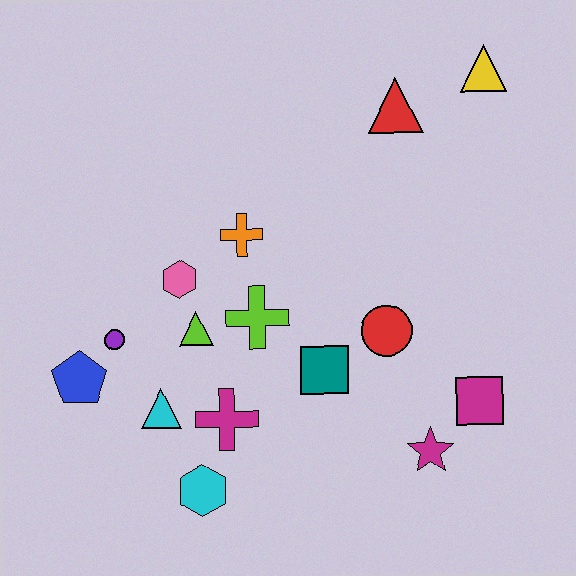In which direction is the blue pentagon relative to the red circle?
The blue pentagon is to the left of the red circle.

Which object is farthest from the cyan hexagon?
The yellow triangle is farthest from the cyan hexagon.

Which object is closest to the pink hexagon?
The lime triangle is closest to the pink hexagon.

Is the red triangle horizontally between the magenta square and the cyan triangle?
Yes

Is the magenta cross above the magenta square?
No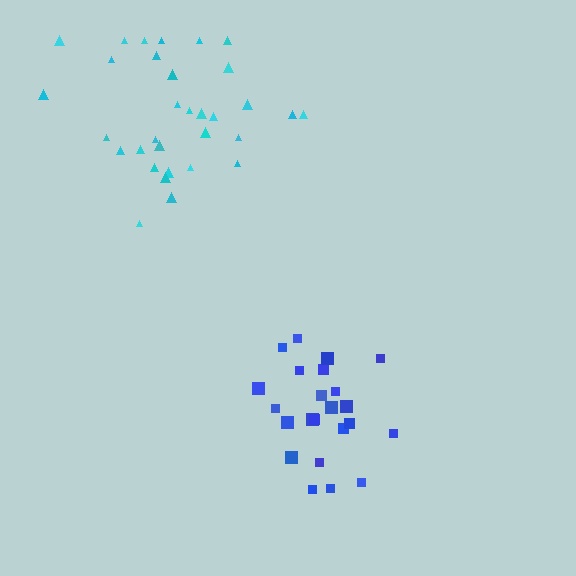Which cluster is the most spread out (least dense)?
Cyan.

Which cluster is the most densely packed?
Blue.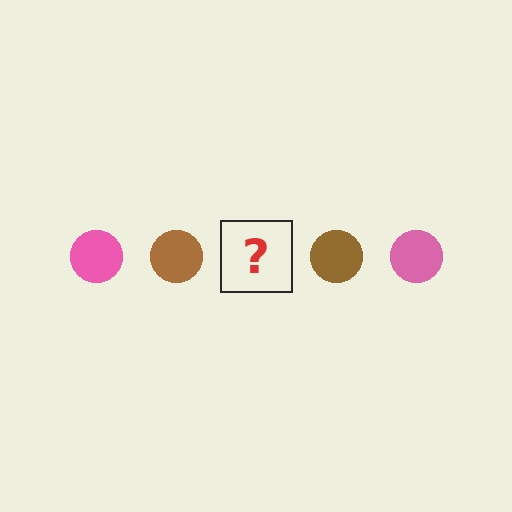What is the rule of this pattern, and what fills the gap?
The rule is that the pattern cycles through pink, brown circles. The gap should be filled with a pink circle.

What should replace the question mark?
The question mark should be replaced with a pink circle.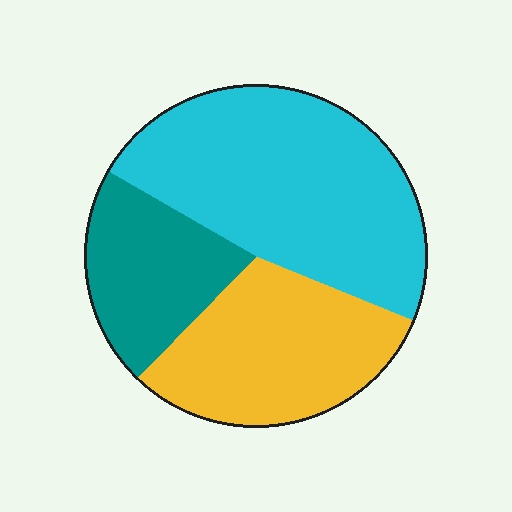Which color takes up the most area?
Cyan, at roughly 50%.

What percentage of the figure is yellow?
Yellow covers roughly 30% of the figure.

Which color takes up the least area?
Teal, at roughly 20%.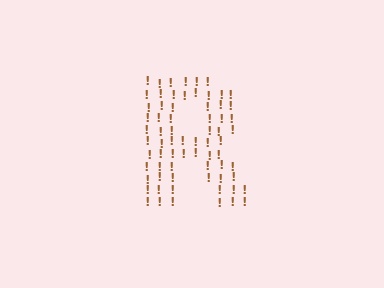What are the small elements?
The small elements are exclamation marks.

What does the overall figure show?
The overall figure shows the letter R.